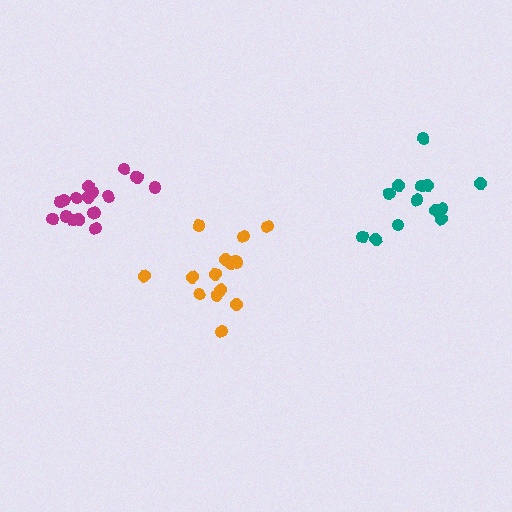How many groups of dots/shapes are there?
There are 3 groups.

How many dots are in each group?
Group 1: 15 dots, Group 2: 13 dots, Group 3: 18 dots (46 total).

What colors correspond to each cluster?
The clusters are colored: orange, teal, magenta.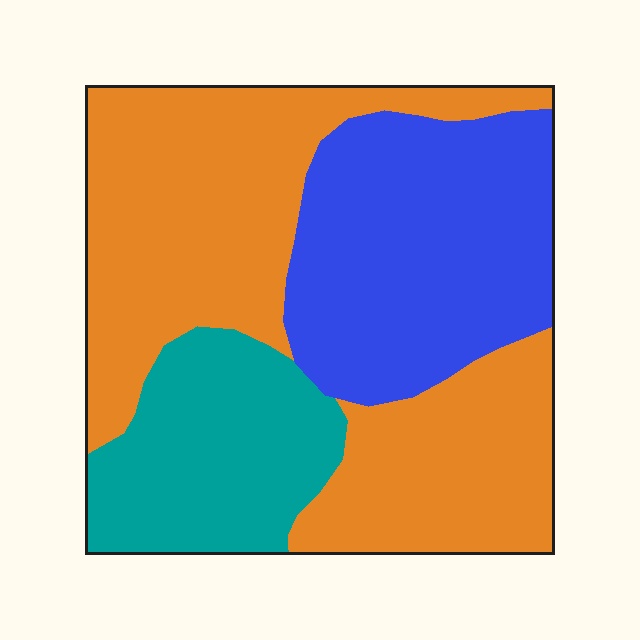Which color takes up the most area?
Orange, at roughly 50%.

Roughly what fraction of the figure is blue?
Blue covers around 30% of the figure.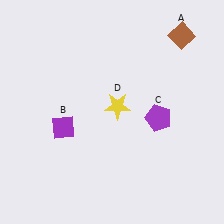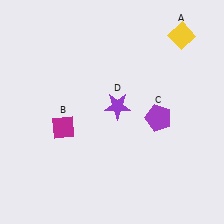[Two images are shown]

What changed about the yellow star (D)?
In Image 1, D is yellow. In Image 2, it changed to purple.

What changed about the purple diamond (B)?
In Image 1, B is purple. In Image 2, it changed to magenta.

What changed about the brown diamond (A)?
In Image 1, A is brown. In Image 2, it changed to yellow.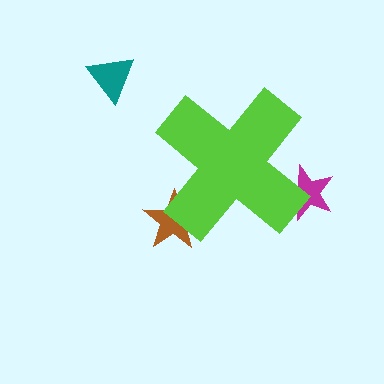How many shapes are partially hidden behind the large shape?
2 shapes are partially hidden.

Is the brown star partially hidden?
Yes, the brown star is partially hidden behind the lime cross.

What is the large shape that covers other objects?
A lime cross.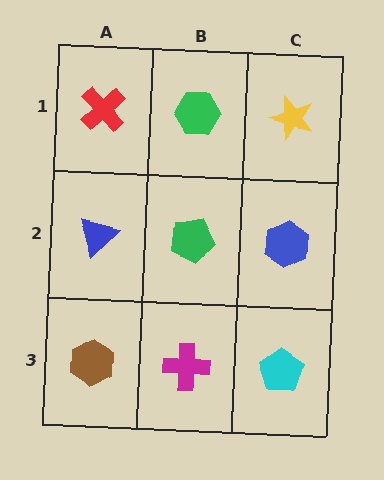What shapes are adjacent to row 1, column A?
A blue triangle (row 2, column A), a green hexagon (row 1, column B).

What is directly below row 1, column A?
A blue triangle.